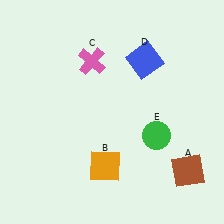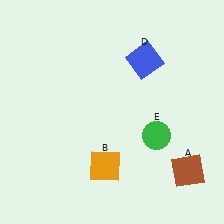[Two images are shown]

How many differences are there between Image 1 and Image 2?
There is 1 difference between the two images.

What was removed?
The pink cross (C) was removed in Image 2.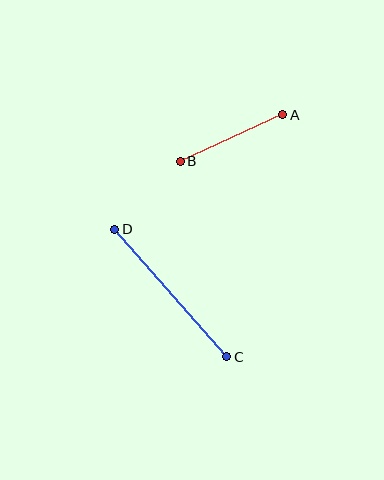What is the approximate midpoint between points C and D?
The midpoint is at approximately (171, 293) pixels.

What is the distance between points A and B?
The distance is approximately 112 pixels.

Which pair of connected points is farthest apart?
Points C and D are farthest apart.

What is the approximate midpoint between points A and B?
The midpoint is at approximately (231, 138) pixels.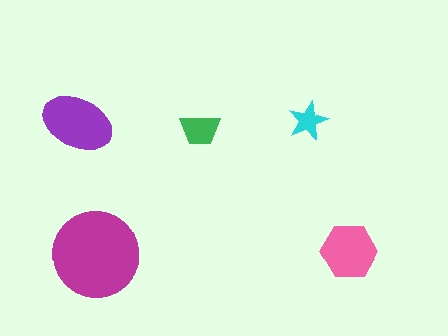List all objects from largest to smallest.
The magenta circle, the purple ellipse, the pink hexagon, the green trapezoid, the cyan star.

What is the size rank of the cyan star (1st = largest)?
5th.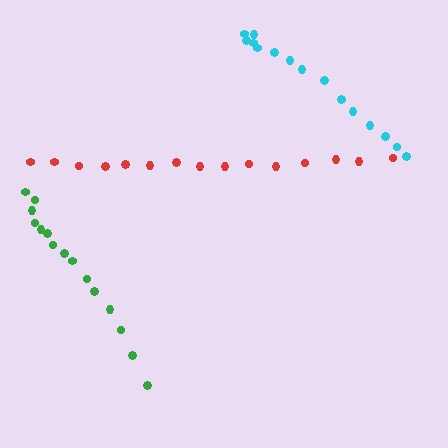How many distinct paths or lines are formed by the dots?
There are 3 distinct paths.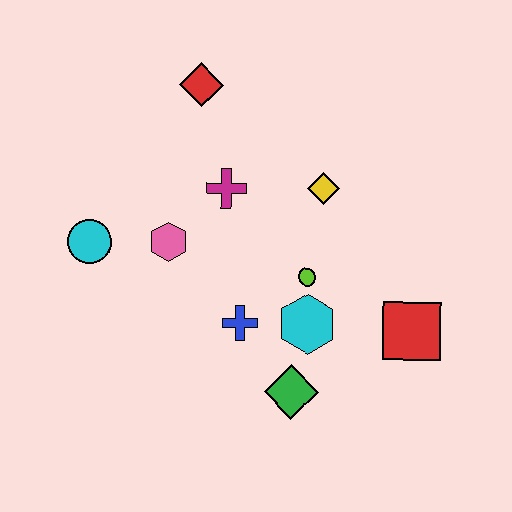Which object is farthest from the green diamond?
The red diamond is farthest from the green diamond.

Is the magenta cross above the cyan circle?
Yes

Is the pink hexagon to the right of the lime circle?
No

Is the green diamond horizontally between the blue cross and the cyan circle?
No